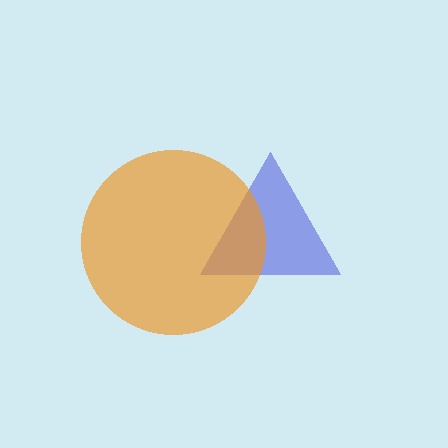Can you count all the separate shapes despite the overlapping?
Yes, there are 2 separate shapes.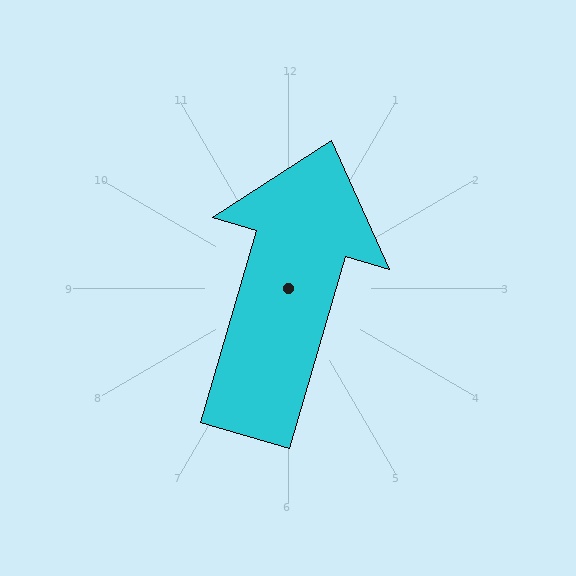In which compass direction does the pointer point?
North.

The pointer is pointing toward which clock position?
Roughly 1 o'clock.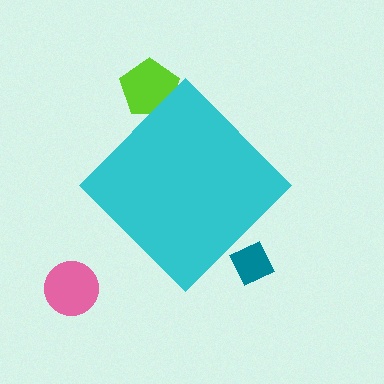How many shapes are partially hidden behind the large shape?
2 shapes are partially hidden.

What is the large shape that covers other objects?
A cyan diamond.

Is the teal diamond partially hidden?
Yes, the teal diamond is partially hidden behind the cyan diamond.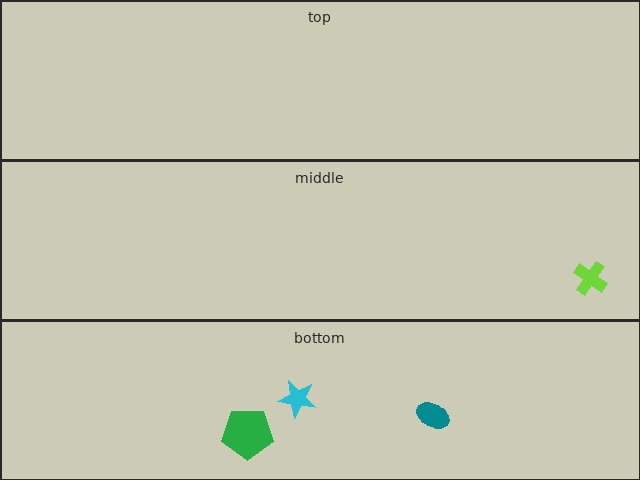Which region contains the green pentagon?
The bottom region.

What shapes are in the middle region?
The lime cross.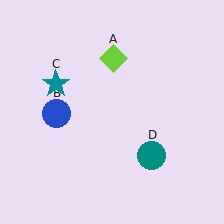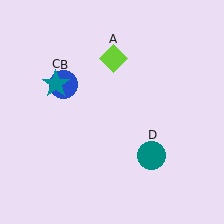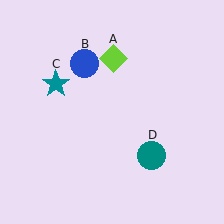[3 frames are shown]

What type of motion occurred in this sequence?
The blue circle (object B) rotated clockwise around the center of the scene.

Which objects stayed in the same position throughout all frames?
Lime diamond (object A) and teal star (object C) and teal circle (object D) remained stationary.